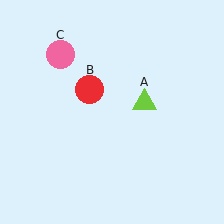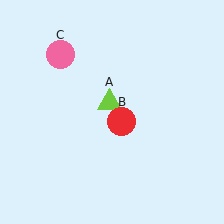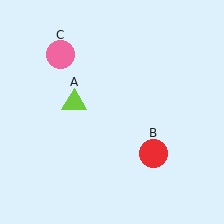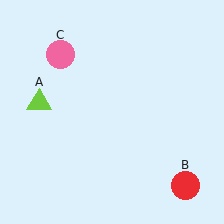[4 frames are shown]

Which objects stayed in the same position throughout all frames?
Pink circle (object C) remained stationary.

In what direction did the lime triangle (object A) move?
The lime triangle (object A) moved left.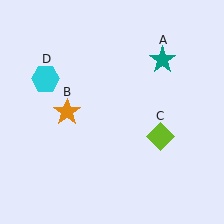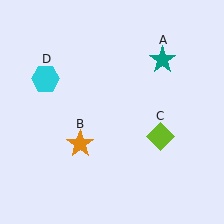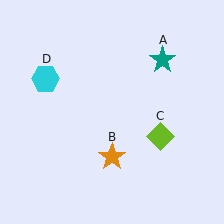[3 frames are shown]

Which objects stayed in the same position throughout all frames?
Teal star (object A) and lime diamond (object C) and cyan hexagon (object D) remained stationary.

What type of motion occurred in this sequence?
The orange star (object B) rotated counterclockwise around the center of the scene.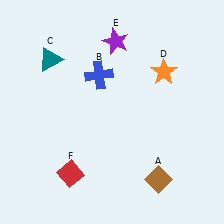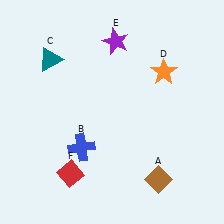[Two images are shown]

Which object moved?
The blue cross (B) moved down.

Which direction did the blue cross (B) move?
The blue cross (B) moved down.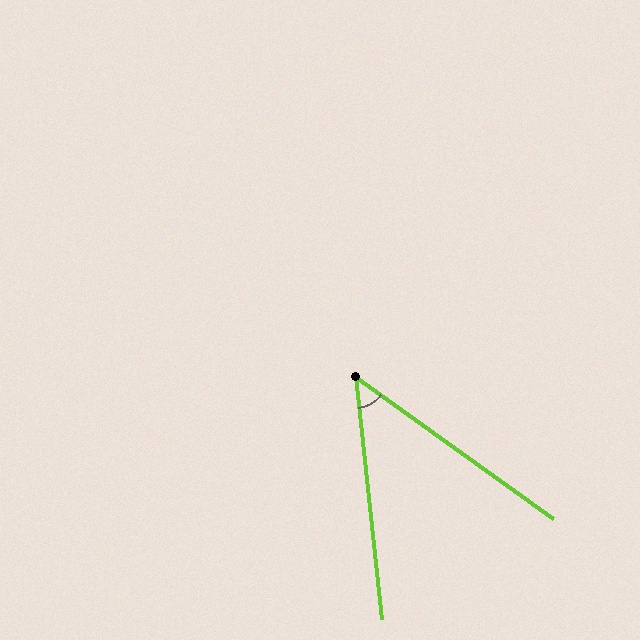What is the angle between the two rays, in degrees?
Approximately 48 degrees.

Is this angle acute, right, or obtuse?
It is acute.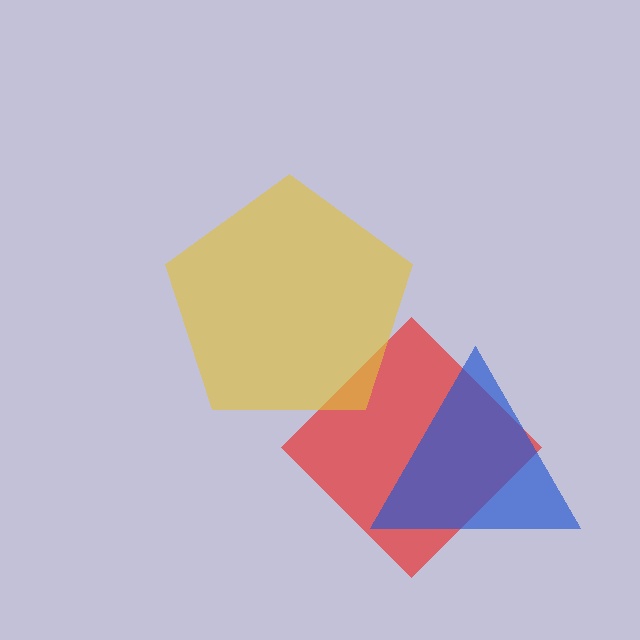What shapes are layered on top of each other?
The layered shapes are: a red diamond, a yellow pentagon, a blue triangle.